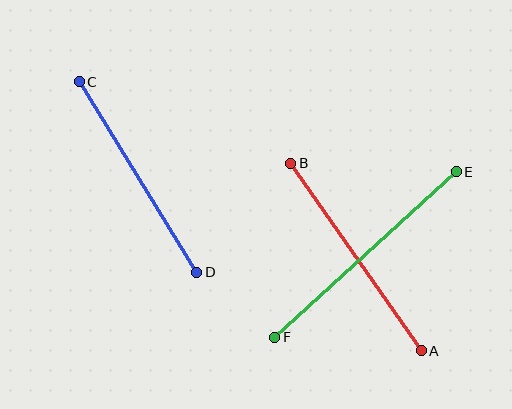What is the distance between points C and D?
The distance is approximately 224 pixels.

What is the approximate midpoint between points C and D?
The midpoint is at approximately (138, 177) pixels.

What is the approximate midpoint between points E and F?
The midpoint is at approximately (366, 255) pixels.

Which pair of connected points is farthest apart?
Points E and F are farthest apart.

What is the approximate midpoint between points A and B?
The midpoint is at approximately (356, 257) pixels.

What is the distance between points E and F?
The distance is approximately 245 pixels.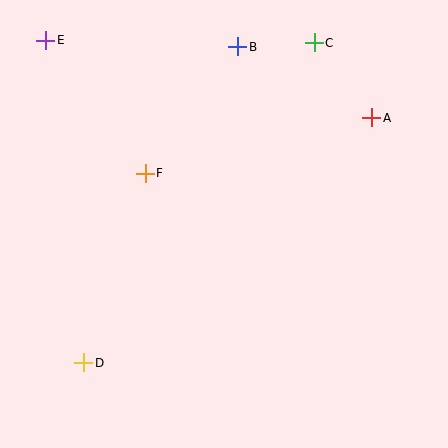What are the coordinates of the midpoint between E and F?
The midpoint between E and F is at (96, 107).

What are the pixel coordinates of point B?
Point B is at (238, 47).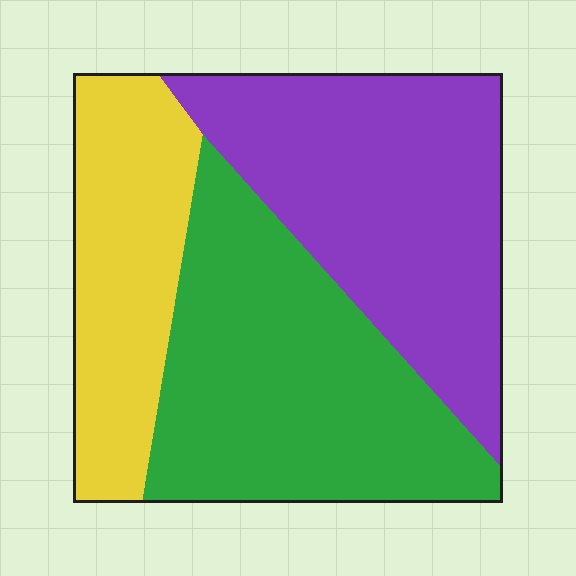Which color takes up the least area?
Yellow, at roughly 25%.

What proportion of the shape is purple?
Purple covers about 40% of the shape.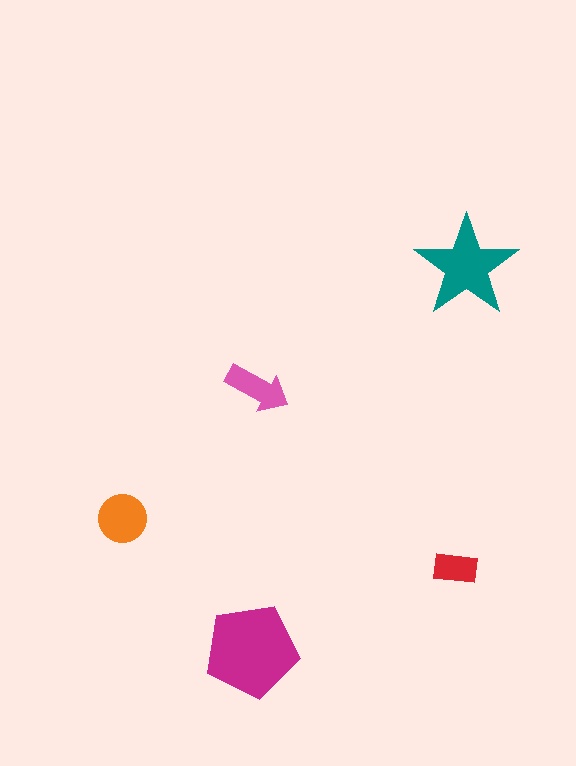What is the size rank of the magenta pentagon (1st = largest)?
1st.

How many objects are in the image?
There are 5 objects in the image.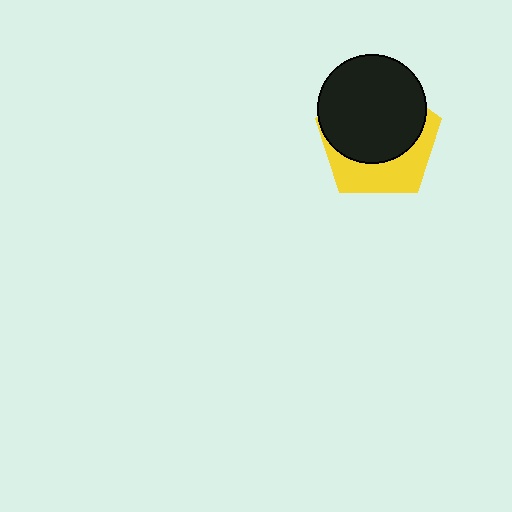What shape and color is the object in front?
The object in front is a black circle.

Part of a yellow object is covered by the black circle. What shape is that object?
It is a pentagon.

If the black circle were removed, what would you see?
You would see the complete yellow pentagon.